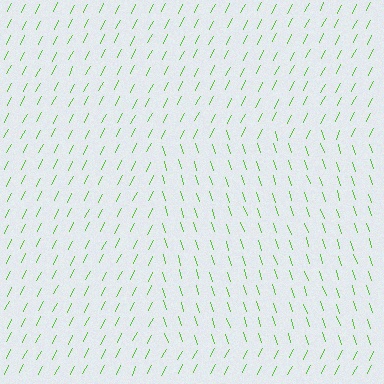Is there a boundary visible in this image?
Yes, there is a texture boundary formed by a change in line orientation.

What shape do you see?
I see a rectangle.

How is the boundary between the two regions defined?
The boundary is defined purely by a change in line orientation (approximately 45 degrees difference). All lines are the same color and thickness.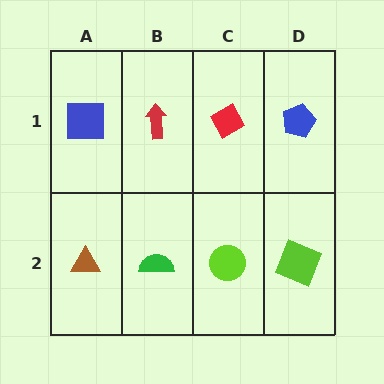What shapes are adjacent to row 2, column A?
A blue square (row 1, column A), a green semicircle (row 2, column B).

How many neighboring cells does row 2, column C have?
3.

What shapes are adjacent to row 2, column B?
A red arrow (row 1, column B), a brown triangle (row 2, column A), a lime circle (row 2, column C).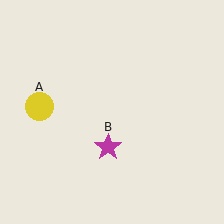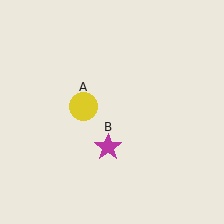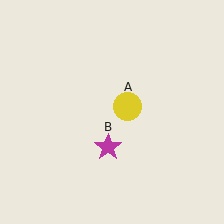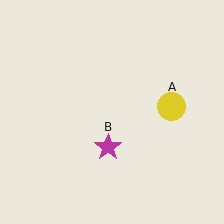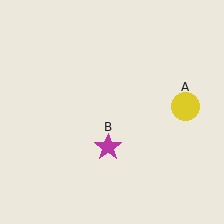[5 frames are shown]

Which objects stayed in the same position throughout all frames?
Magenta star (object B) remained stationary.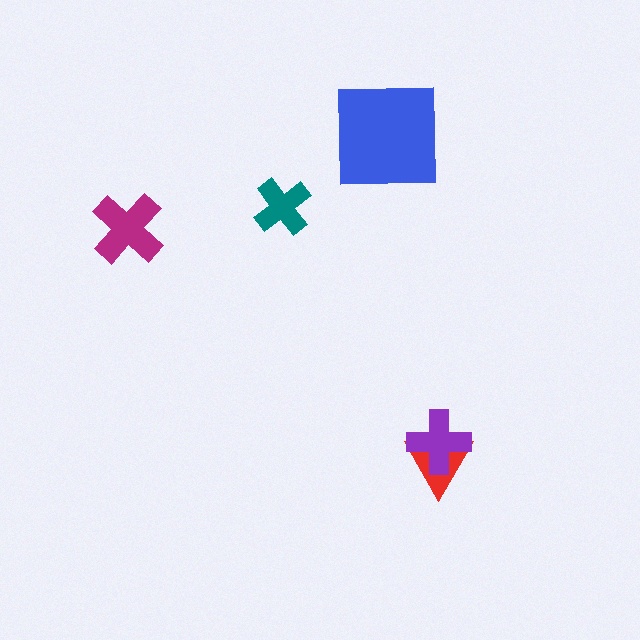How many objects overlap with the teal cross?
0 objects overlap with the teal cross.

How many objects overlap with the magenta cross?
0 objects overlap with the magenta cross.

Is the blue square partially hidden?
No, no other shape covers it.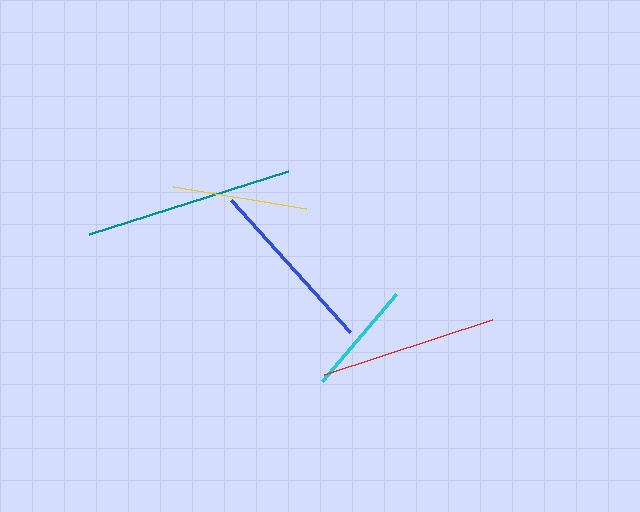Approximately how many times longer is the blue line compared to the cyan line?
The blue line is approximately 1.6 times the length of the cyan line.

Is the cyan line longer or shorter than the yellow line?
The yellow line is longer than the cyan line.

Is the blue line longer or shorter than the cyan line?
The blue line is longer than the cyan line.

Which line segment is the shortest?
The cyan line is the shortest at approximately 114 pixels.